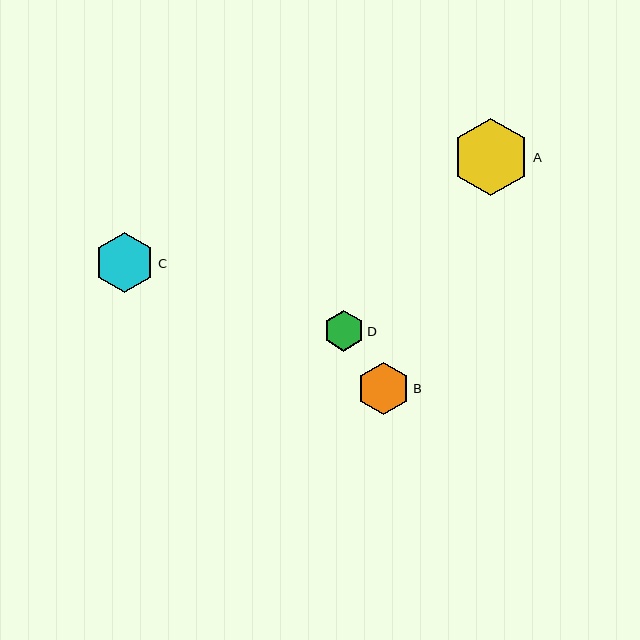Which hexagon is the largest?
Hexagon A is the largest with a size of approximately 77 pixels.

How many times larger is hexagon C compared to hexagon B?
Hexagon C is approximately 1.1 times the size of hexagon B.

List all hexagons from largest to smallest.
From largest to smallest: A, C, B, D.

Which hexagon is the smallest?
Hexagon D is the smallest with a size of approximately 41 pixels.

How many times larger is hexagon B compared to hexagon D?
Hexagon B is approximately 1.3 times the size of hexagon D.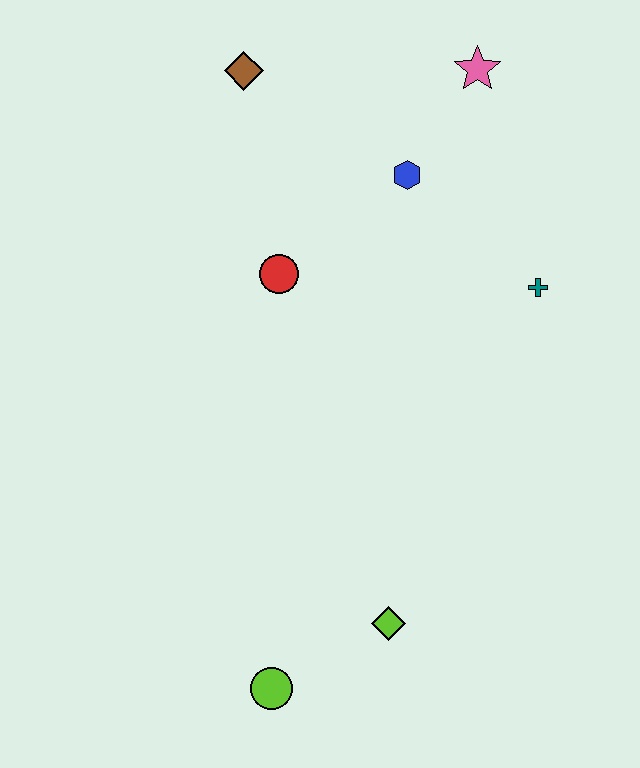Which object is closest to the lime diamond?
The lime circle is closest to the lime diamond.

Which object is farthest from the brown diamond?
The lime circle is farthest from the brown diamond.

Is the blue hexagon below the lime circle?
No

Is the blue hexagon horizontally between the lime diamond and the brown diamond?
No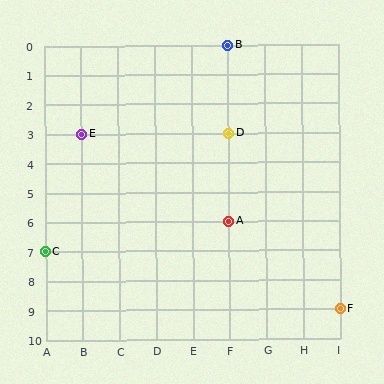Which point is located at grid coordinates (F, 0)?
Point B is at (F, 0).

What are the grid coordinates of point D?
Point D is at grid coordinates (F, 3).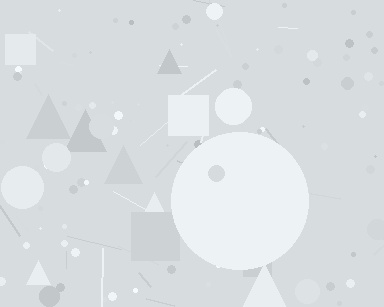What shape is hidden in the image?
A circle is hidden in the image.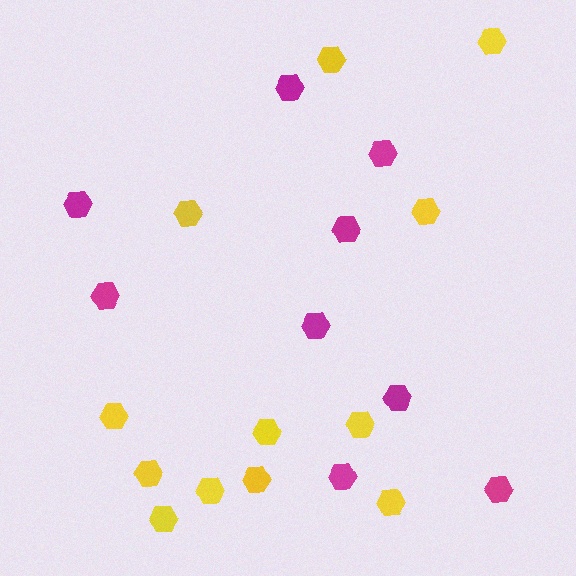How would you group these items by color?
There are 2 groups: one group of yellow hexagons (12) and one group of magenta hexagons (9).